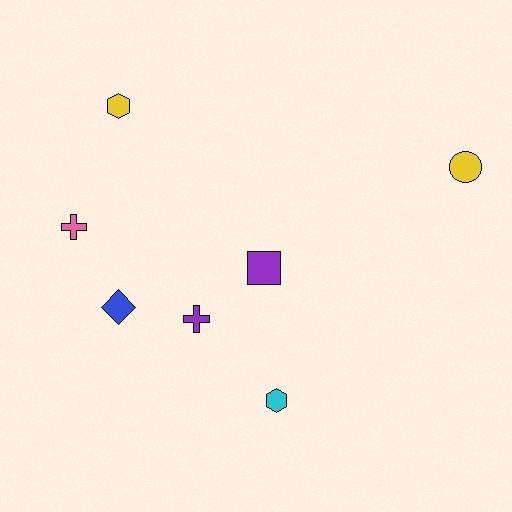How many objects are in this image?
There are 7 objects.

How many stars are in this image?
There are no stars.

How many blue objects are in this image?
There is 1 blue object.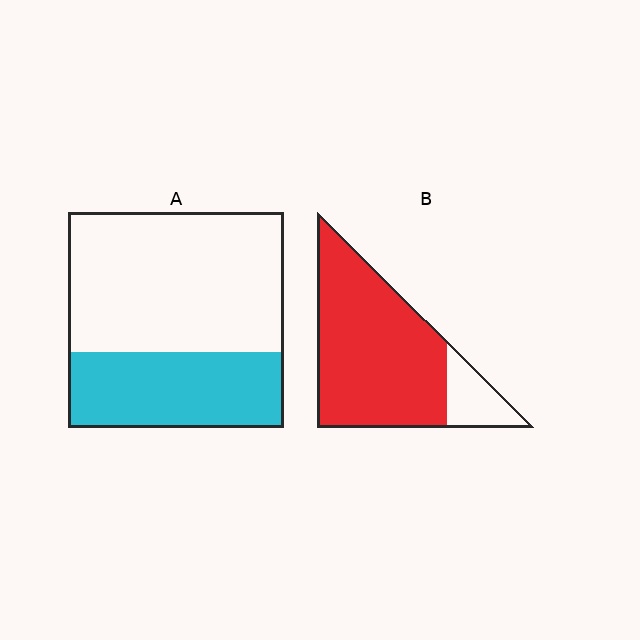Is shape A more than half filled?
No.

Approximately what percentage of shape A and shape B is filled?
A is approximately 35% and B is approximately 85%.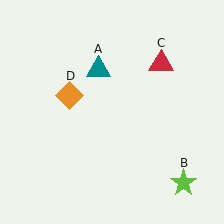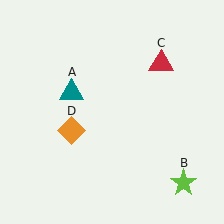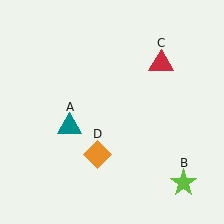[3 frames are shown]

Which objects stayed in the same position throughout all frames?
Lime star (object B) and red triangle (object C) remained stationary.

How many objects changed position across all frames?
2 objects changed position: teal triangle (object A), orange diamond (object D).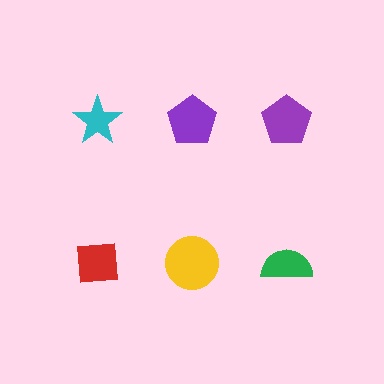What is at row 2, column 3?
A green semicircle.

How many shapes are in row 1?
3 shapes.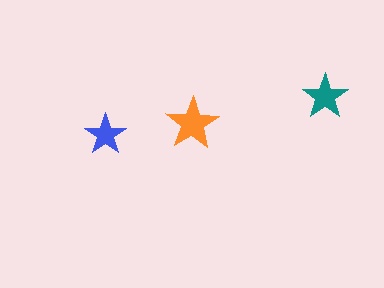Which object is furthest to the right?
The teal star is rightmost.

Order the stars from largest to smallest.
the orange one, the teal one, the blue one.